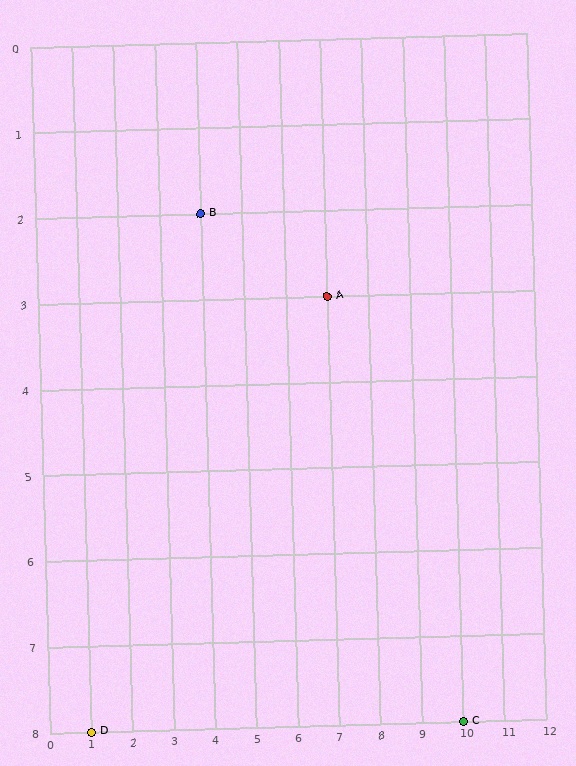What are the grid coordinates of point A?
Point A is at grid coordinates (7, 3).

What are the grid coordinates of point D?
Point D is at grid coordinates (1, 8).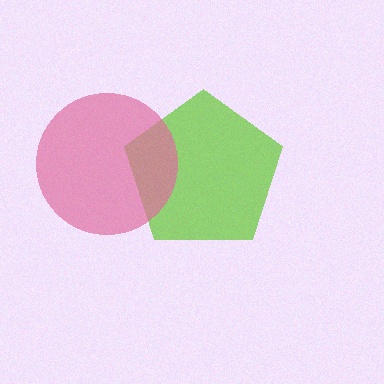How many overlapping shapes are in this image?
There are 2 overlapping shapes in the image.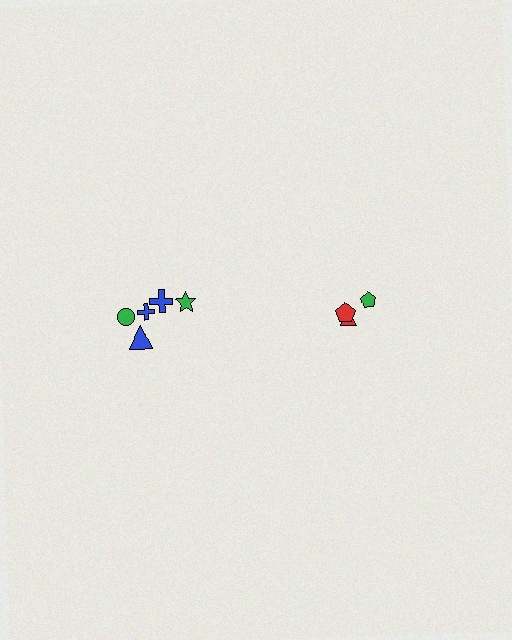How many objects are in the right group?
There are 3 objects.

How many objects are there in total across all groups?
There are 8 objects.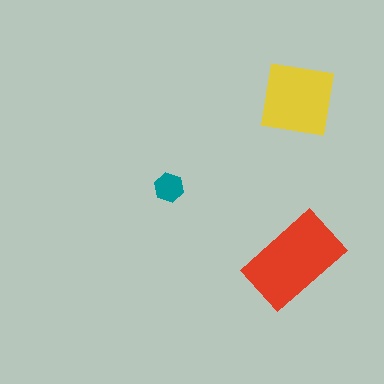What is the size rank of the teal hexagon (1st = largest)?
3rd.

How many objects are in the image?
There are 3 objects in the image.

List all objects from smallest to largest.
The teal hexagon, the yellow square, the red rectangle.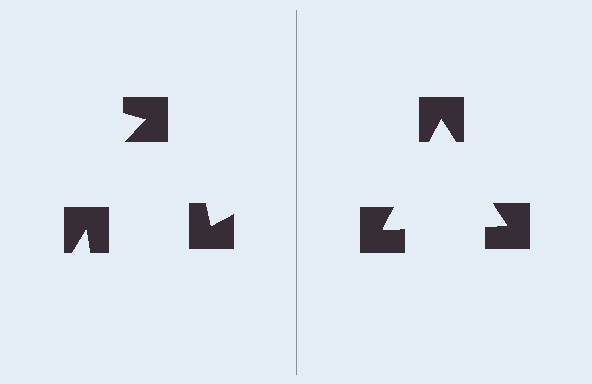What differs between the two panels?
The notched squares are positioned identically on both sides; only the wedge orientations differ. On the right they align to a triangle; on the left they are misaligned.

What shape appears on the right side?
An illusory triangle.